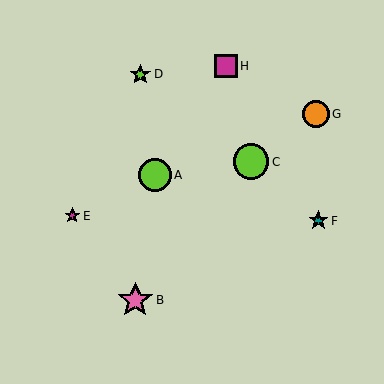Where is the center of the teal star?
The center of the teal star is at (318, 221).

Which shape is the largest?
The pink star (labeled B) is the largest.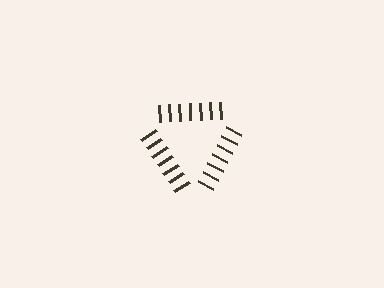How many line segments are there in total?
21 — 7 along each of the 3 edges.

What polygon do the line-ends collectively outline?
An illusory triangle — the line segments terminate on its edges but no continuous stroke is drawn.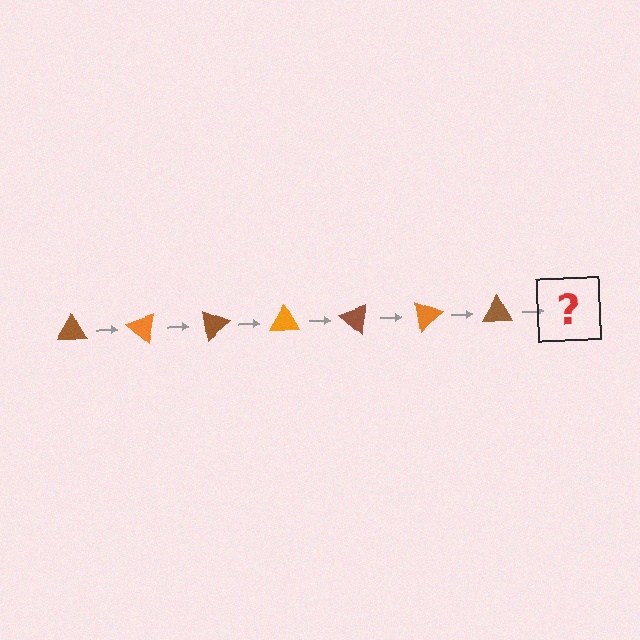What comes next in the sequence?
The next element should be an orange triangle, rotated 280 degrees from the start.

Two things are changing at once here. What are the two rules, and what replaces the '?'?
The two rules are that it rotates 40 degrees each step and the color cycles through brown and orange. The '?' should be an orange triangle, rotated 280 degrees from the start.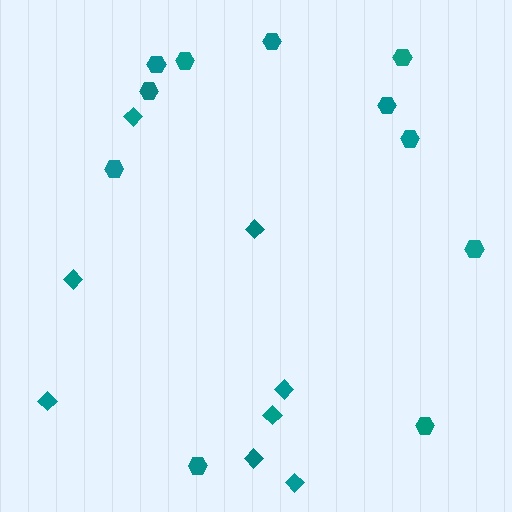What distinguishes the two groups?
There are 2 groups: one group of diamonds (8) and one group of hexagons (11).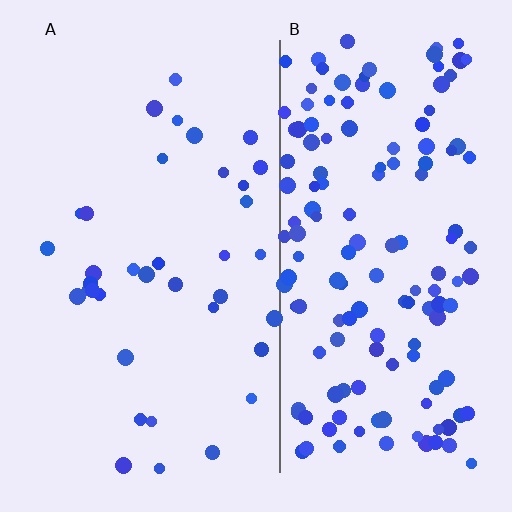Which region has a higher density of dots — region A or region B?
B (the right).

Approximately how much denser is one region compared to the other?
Approximately 3.9× — region B over region A.